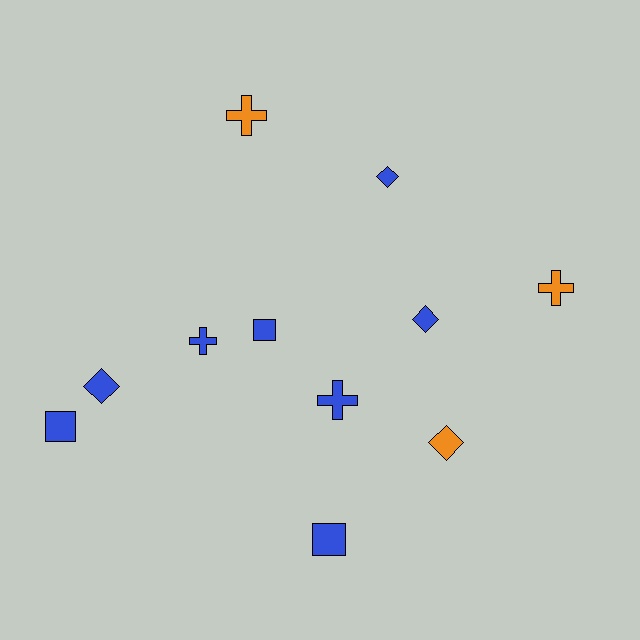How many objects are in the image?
There are 11 objects.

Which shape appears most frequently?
Cross, with 4 objects.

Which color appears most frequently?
Blue, with 8 objects.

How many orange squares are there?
There are no orange squares.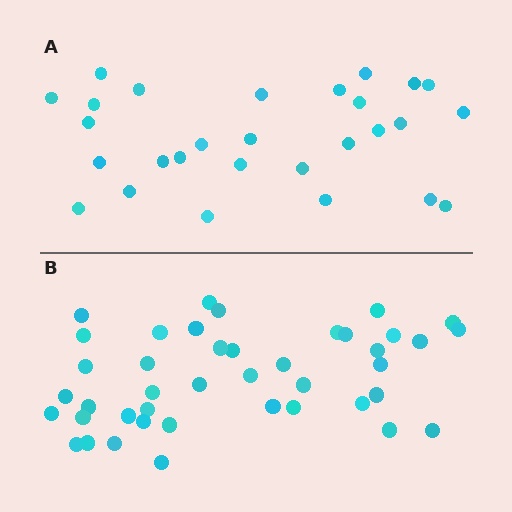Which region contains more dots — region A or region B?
Region B (the bottom region) has more dots.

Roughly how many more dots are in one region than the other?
Region B has approximately 15 more dots than region A.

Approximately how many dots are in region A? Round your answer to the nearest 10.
About 30 dots. (The exact count is 28, which rounds to 30.)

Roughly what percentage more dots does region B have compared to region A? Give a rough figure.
About 50% more.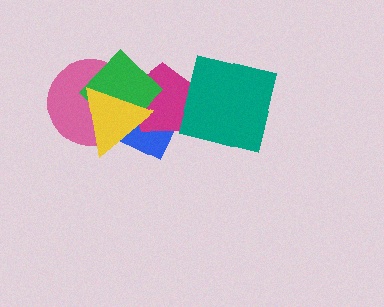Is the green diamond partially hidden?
Yes, it is partially covered by another shape.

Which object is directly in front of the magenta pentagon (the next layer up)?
The pink circle is directly in front of the magenta pentagon.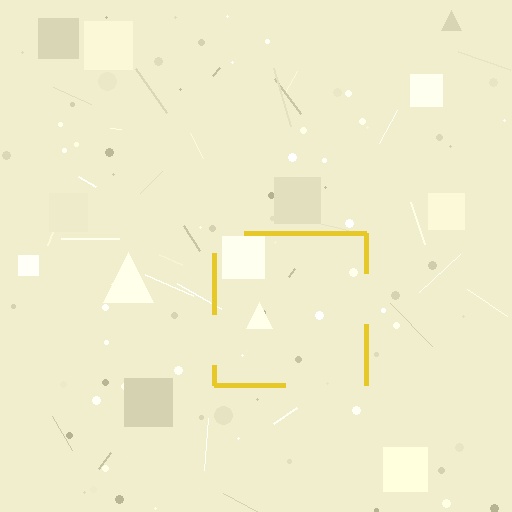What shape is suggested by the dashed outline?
The dashed outline suggests a square.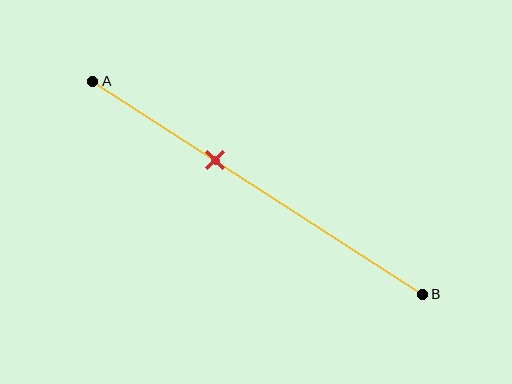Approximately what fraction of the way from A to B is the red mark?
The red mark is approximately 35% of the way from A to B.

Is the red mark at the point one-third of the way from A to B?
No, the mark is at about 35% from A, not at the 33% one-third point.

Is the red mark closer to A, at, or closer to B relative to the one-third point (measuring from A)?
The red mark is closer to point B than the one-third point of segment AB.